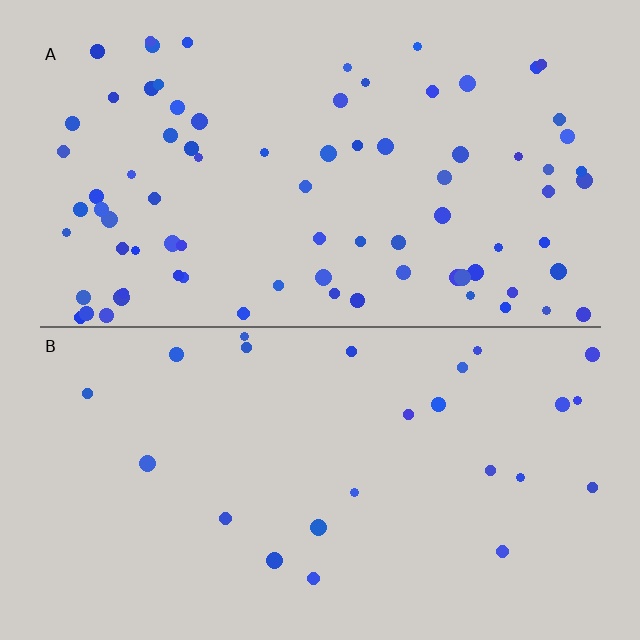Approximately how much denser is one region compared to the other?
Approximately 3.3× — region A over region B.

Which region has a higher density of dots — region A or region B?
A (the top).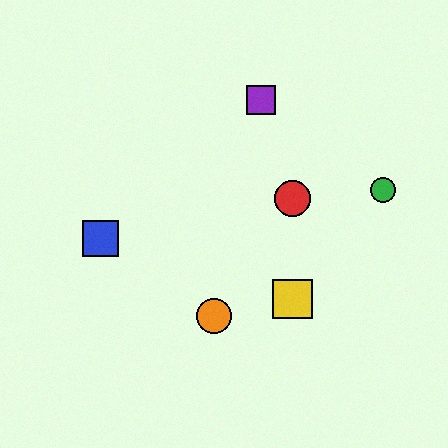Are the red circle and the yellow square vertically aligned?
Yes, both are at x≈293.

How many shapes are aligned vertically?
2 shapes (the red circle, the yellow square) are aligned vertically.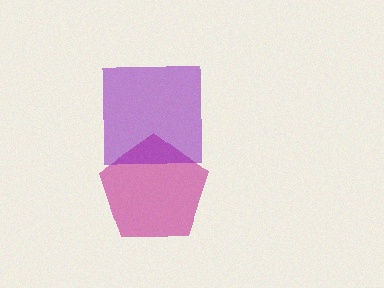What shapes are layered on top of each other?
The layered shapes are: a magenta pentagon, a purple square.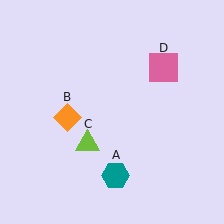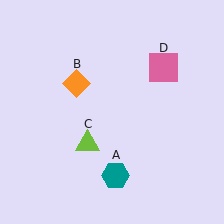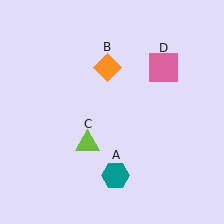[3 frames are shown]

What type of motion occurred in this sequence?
The orange diamond (object B) rotated clockwise around the center of the scene.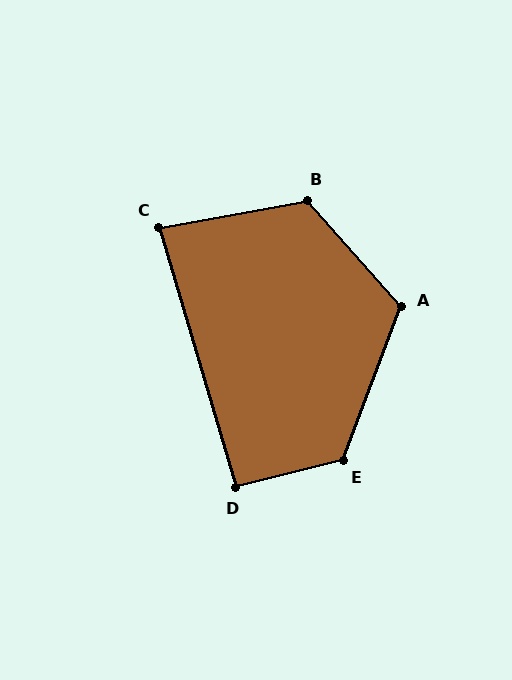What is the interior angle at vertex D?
Approximately 92 degrees (approximately right).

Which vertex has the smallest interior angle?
C, at approximately 84 degrees.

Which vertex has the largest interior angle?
E, at approximately 125 degrees.